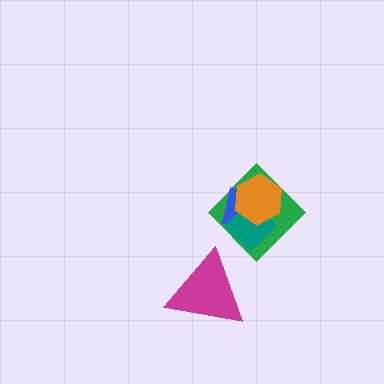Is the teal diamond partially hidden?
Yes, it is partially covered by another shape.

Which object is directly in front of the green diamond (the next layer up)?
The blue square is directly in front of the green diamond.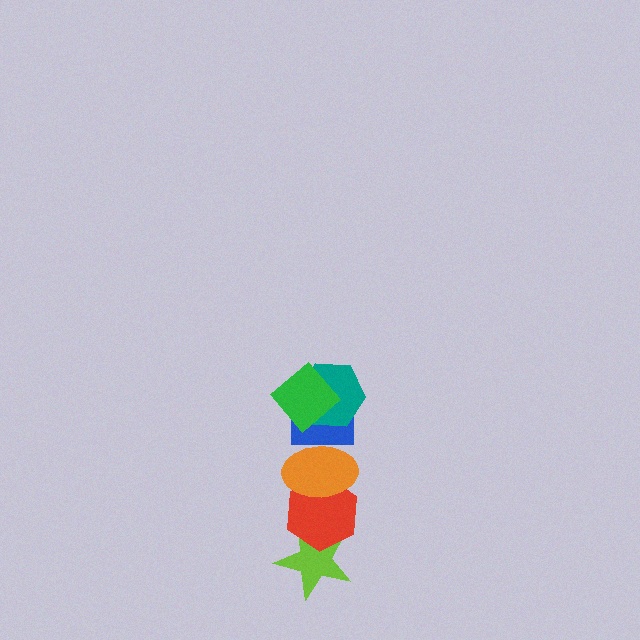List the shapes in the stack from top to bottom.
From top to bottom: the green diamond, the teal hexagon, the blue rectangle, the orange ellipse, the red hexagon, the lime star.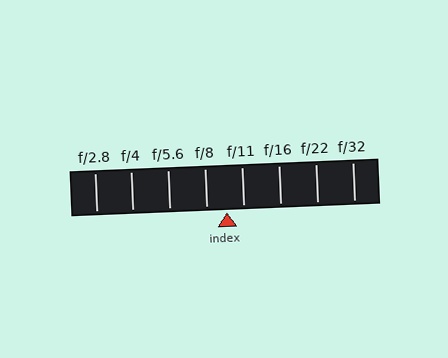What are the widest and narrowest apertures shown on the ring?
The widest aperture shown is f/2.8 and the narrowest is f/32.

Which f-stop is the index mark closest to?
The index mark is closest to f/11.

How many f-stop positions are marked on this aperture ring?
There are 8 f-stop positions marked.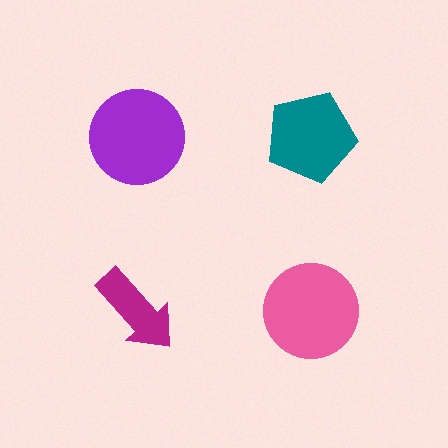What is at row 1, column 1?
A purple circle.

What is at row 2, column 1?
A magenta arrow.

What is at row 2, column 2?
A pink circle.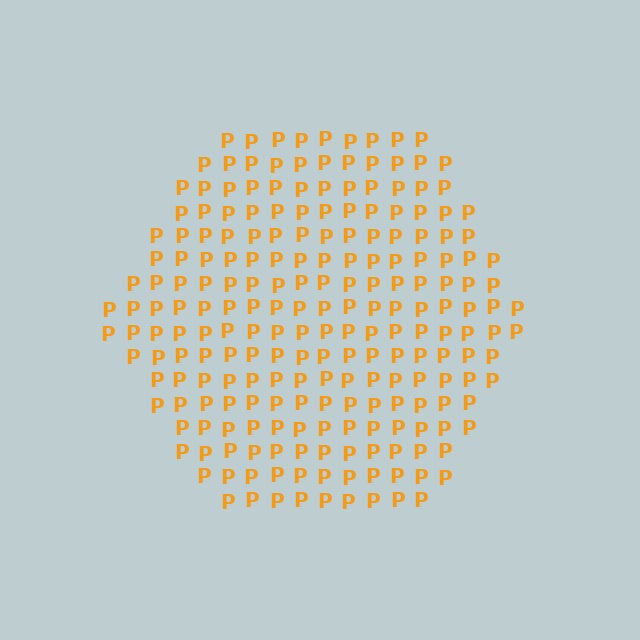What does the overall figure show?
The overall figure shows a hexagon.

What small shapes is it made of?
It is made of small letter P's.